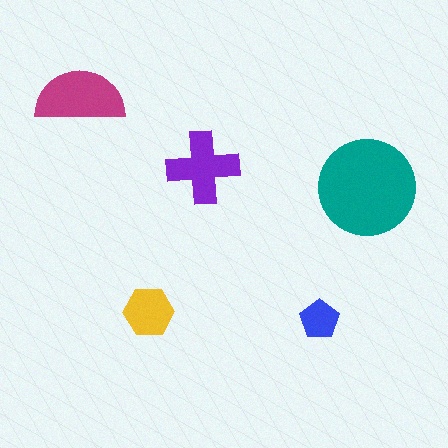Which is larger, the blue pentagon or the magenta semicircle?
The magenta semicircle.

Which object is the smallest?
The blue pentagon.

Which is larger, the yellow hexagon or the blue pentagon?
The yellow hexagon.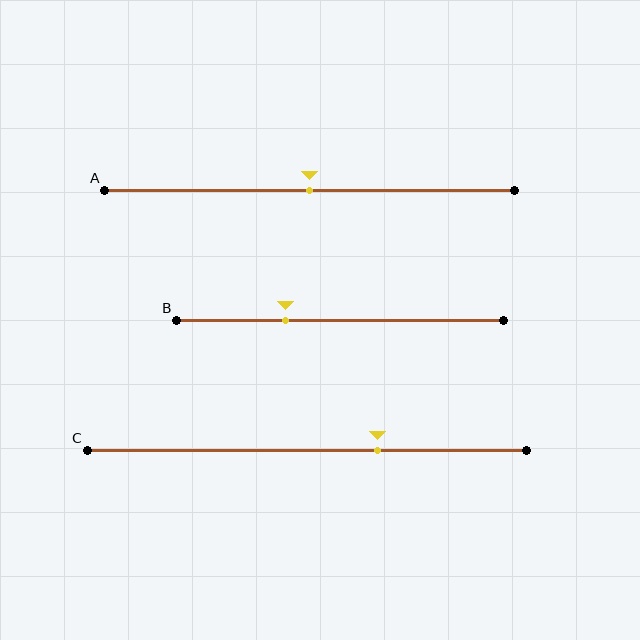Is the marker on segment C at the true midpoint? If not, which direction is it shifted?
No, the marker on segment C is shifted to the right by about 16% of the segment length.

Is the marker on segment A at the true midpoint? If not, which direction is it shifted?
Yes, the marker on segment A is at the true midpoint.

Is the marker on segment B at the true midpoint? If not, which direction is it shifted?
No, the marker on segment B is shifted to the left by about 17% of the segment length.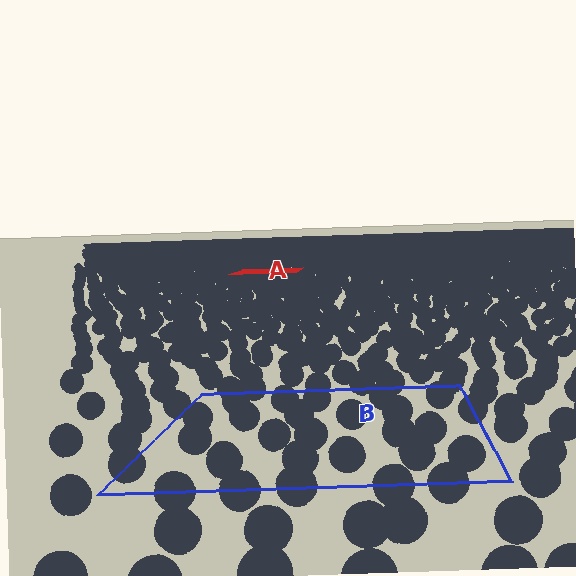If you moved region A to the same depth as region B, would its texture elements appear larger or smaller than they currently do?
They would appear larger. At a closer depth, the same texture elements are projected at a bigger on-screen size.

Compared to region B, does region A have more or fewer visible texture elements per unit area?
Region A has more texture elements per unit area — they are packed more densely because it is farther away.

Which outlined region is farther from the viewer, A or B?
Region A is farther from the viewer — the texture elements inside it appear smaller and more densely packed.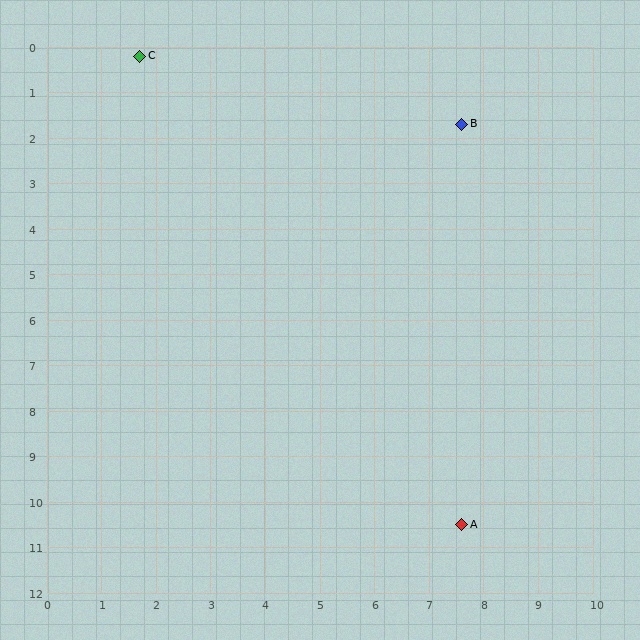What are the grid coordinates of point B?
Point B is at approximately (7.6, 1.7).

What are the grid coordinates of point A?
Point A is at approximately (7.6, 10.5).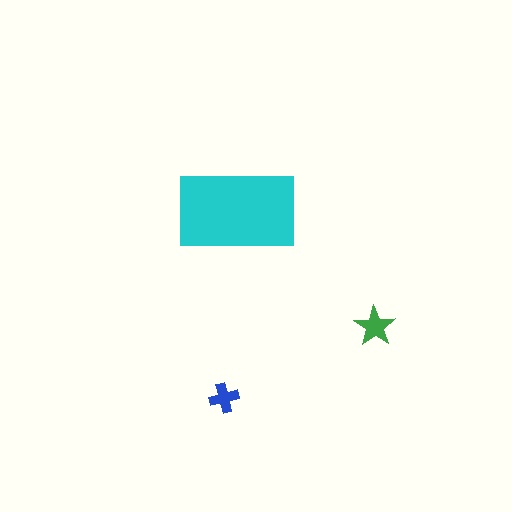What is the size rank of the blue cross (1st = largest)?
3rd.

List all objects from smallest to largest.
The blue cross, the green star, the cyan rectangle.